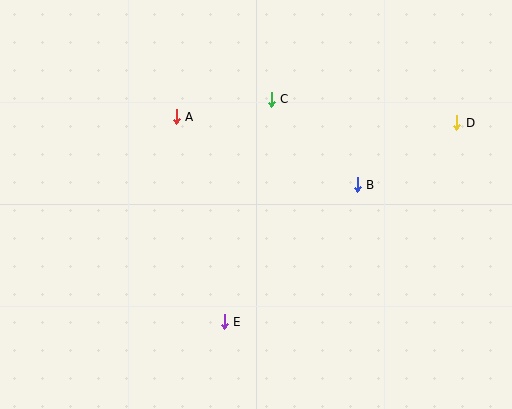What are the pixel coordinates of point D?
Point D is at (457, 123).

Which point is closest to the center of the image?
Point B at (357, 185) is closest to the center.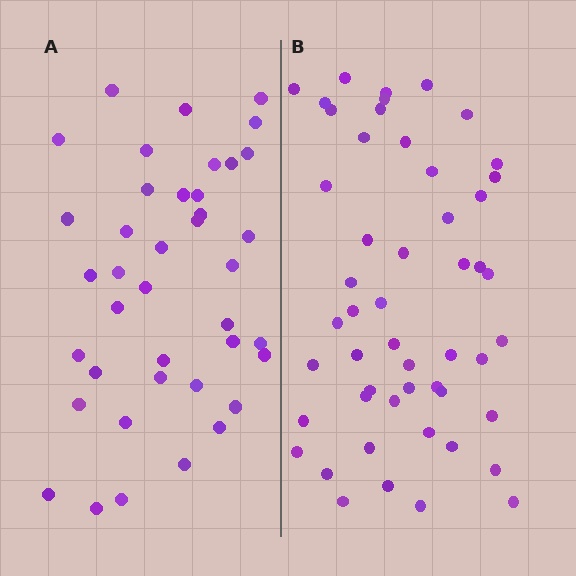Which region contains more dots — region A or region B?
Region B (the right region) has more dots.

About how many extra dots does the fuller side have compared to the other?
Region B has roughly 12 or so more dots than region A.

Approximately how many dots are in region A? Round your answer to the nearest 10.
About 40 dots.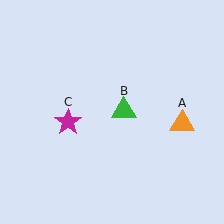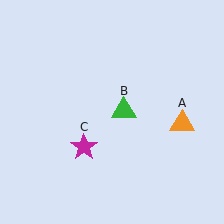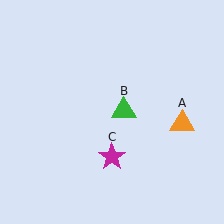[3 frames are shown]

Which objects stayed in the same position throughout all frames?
Orange triangle (object A) and green triangle (object B) remained stationary.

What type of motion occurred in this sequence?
The magenta star (object C) rotated counterclockwise around the center of the scene.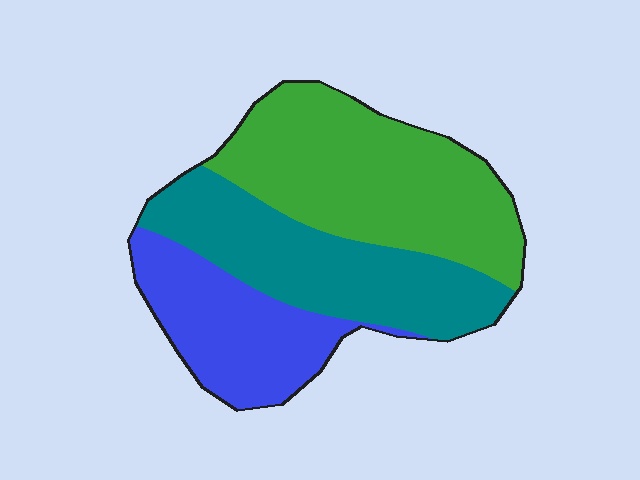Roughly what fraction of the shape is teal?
Teal covers roughly 35% of the shape.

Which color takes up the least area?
Blue, at roughly 25%.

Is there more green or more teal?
Green.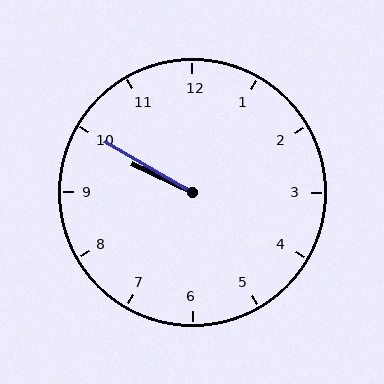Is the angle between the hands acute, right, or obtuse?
It is acute.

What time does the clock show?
9:50.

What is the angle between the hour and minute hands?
Approximately 5 degrees.